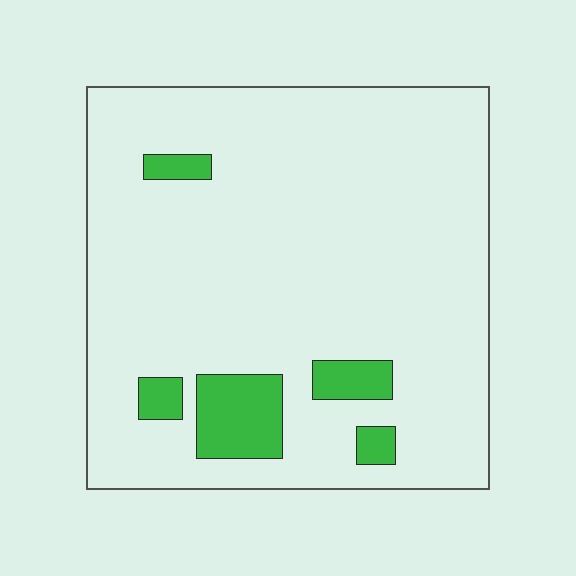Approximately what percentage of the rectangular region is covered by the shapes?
Approximately 10%.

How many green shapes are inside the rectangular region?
5.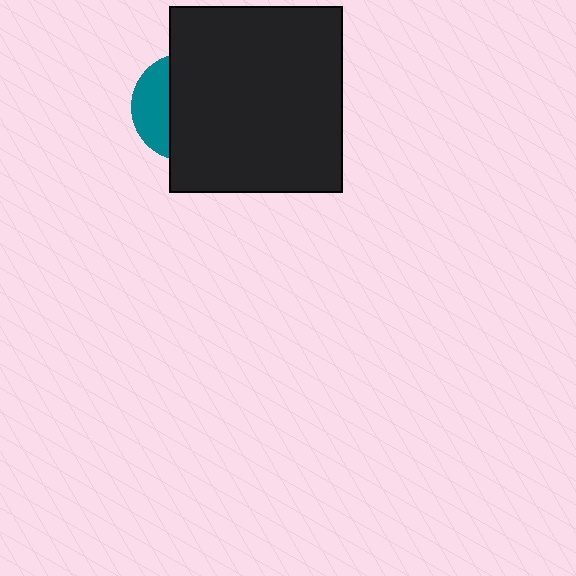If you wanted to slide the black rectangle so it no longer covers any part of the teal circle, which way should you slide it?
Slide it right — that is the most direct way to separate the two shapes.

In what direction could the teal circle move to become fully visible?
The teal circle could move left. That would shift it out from behind the black rectangle entirely.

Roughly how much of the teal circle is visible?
A small part of it is visible (roughly 32%).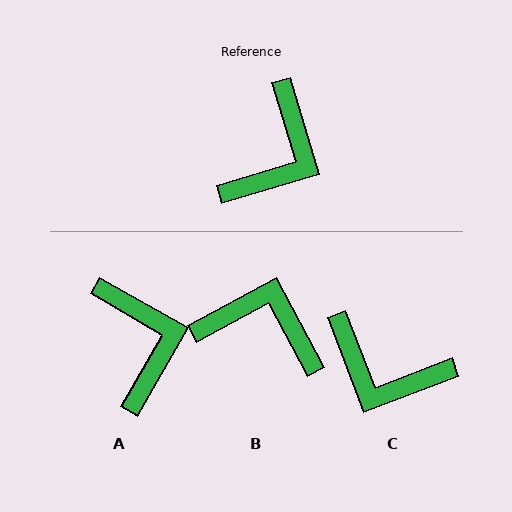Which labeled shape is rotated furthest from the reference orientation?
B, about 102 degrees away.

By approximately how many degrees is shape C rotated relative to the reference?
Approximately 86 degrees clockwise.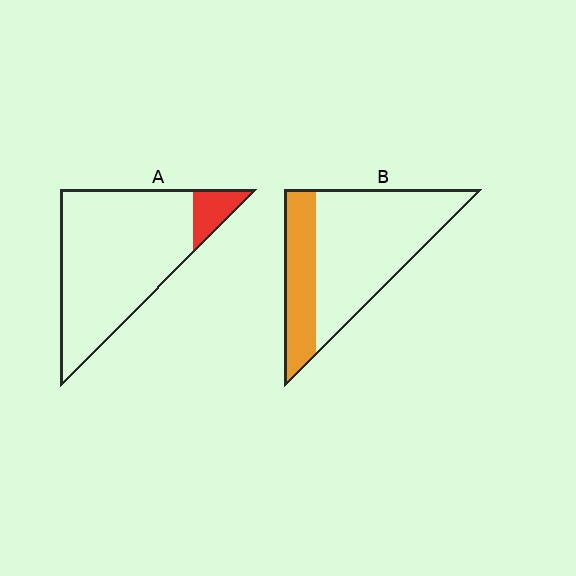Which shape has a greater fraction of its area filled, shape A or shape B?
Shape B.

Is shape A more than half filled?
No.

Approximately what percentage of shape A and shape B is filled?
A is approximately 10% and B is approximately 30%.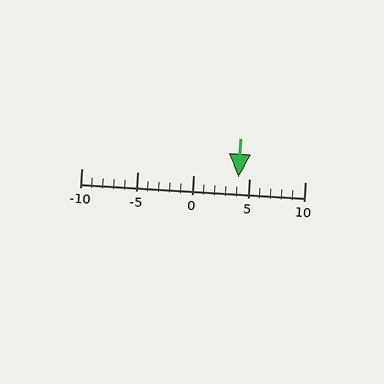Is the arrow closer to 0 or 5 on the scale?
The arrow is closer to 5.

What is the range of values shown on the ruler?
The ruler shows values from -10 to 10.